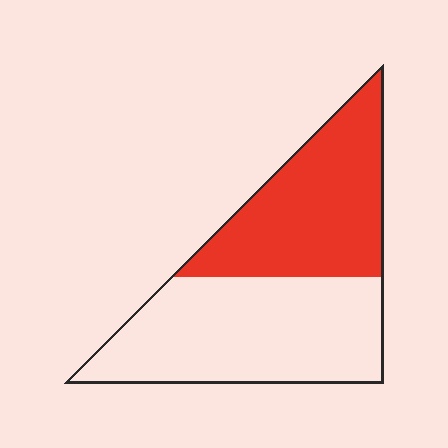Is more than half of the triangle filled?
No.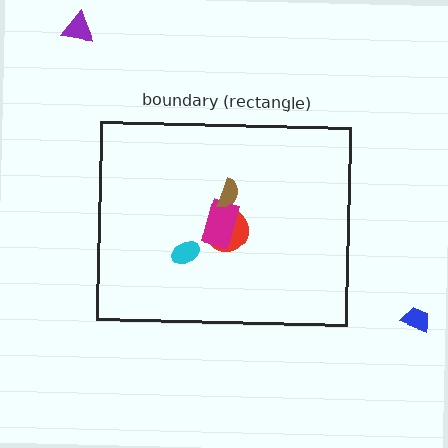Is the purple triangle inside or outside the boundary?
Outside.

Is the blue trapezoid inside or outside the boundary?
Outside.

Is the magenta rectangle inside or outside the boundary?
Inside.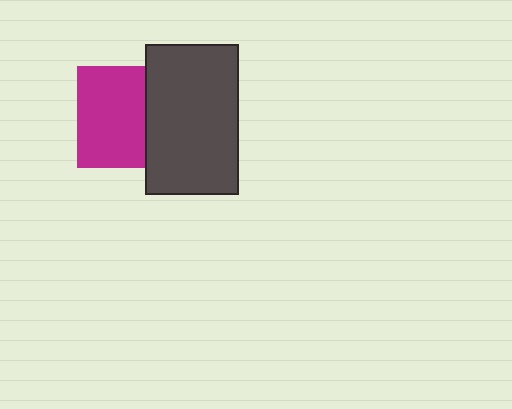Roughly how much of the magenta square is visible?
Most of it is visible (roughly 67%).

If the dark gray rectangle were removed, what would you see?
You would see the complete magenta square.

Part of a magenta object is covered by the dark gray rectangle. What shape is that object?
It is a square.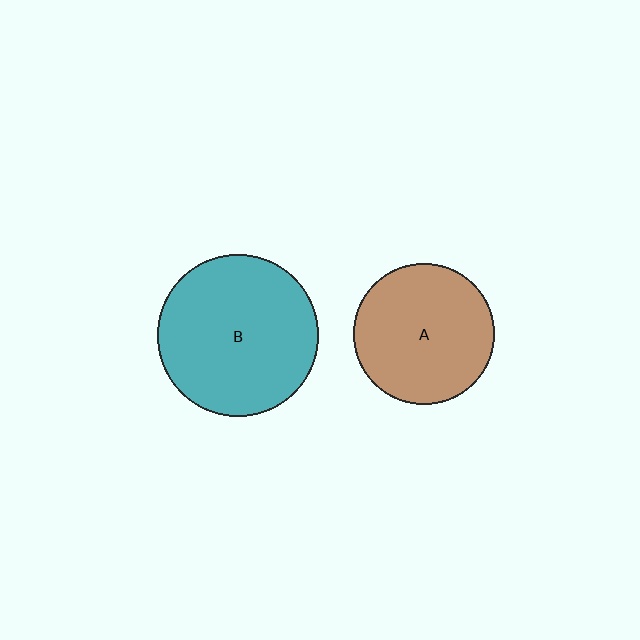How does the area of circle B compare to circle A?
Approximately 1.3 times.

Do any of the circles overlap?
No, none of the circles overlap.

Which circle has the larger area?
Circle B (teal).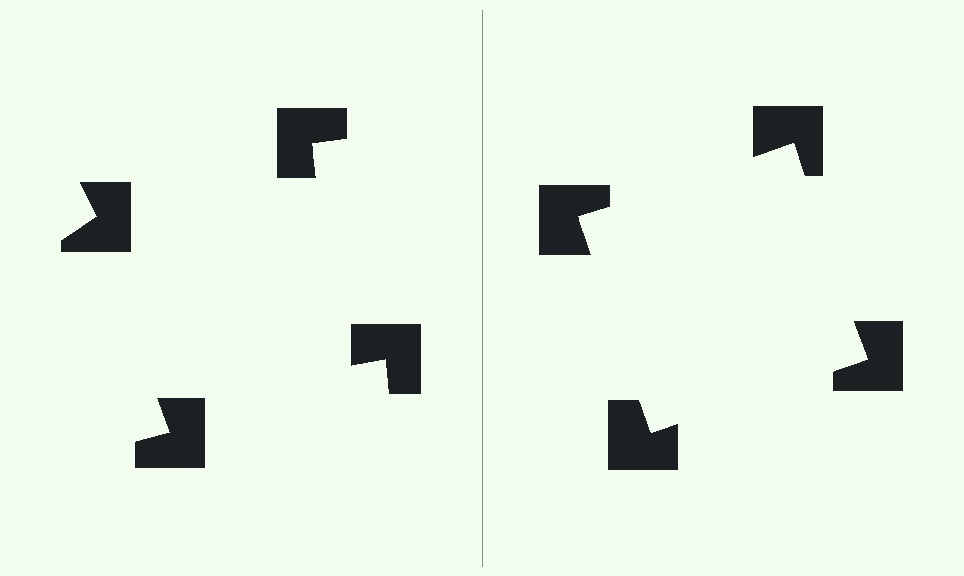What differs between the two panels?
The notched squares are positioned identically on both sides; only the wedge orientations differ. On the right they align to a square; on the left they are misaligned.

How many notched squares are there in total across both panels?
8 — 4 on each side.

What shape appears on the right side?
An illusory square.